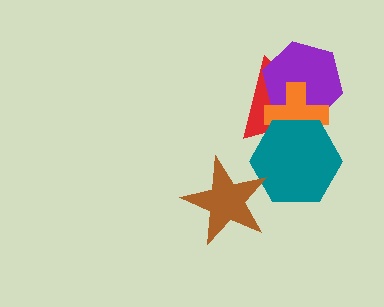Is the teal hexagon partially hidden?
Yes, it is partially covered by another shape.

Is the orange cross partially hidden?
Yes, it is partially covered by another shape.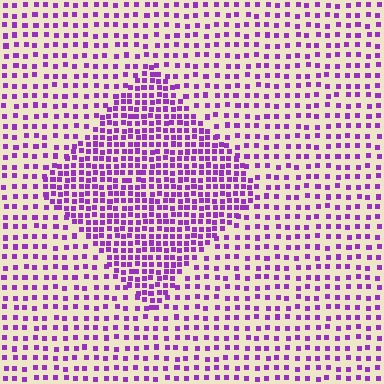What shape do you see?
I see a diamond.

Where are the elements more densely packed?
The elements are more densely packed inside the diamond boundary.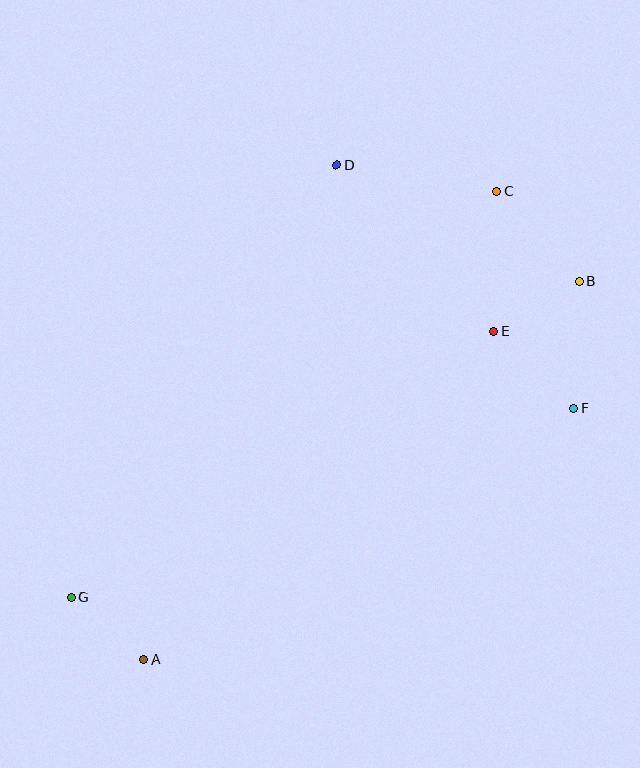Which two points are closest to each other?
Points A and G are closest to each other.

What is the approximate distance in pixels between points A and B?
The distance between A and B is approximately 577 pixels.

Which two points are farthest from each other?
Points B and G are farthest from each other.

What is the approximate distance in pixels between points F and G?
The distance between F and G is approximately 537 pixels.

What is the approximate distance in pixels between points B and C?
The distance between B and C is approximately 122 pixels.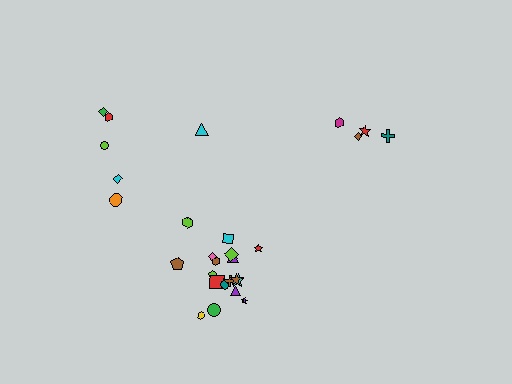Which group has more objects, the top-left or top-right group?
The top-left group.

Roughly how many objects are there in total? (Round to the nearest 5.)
Roughly 30 objects in total.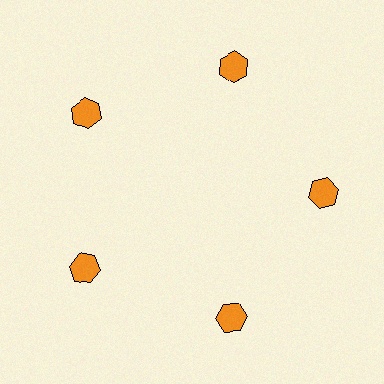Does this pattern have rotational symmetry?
Yes, this pattern has 5-fold rotational symmetry. It looks the same after rotating 72 degrees around the center.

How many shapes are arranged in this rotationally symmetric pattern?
There are 5 shapes, arranged in 5 groups of 1.